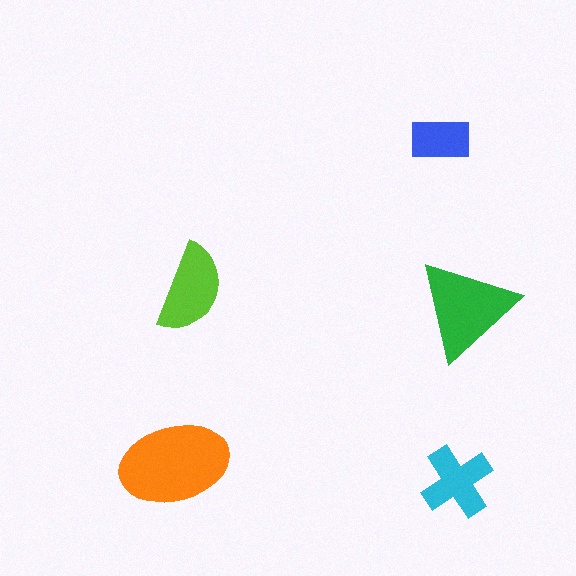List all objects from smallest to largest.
The blue rectangle, the cyan cross, the lime semicircle, the green triangle, the orange ellipse.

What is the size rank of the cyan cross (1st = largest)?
4th.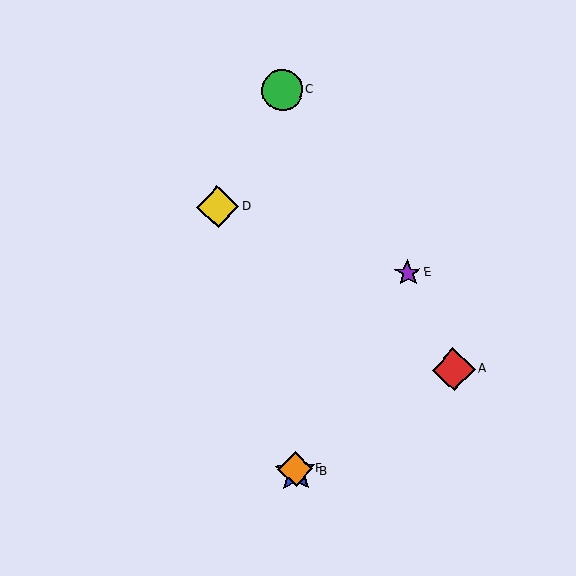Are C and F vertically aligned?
Yes, both are at x≈282.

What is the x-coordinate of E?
Object E is at x≈408.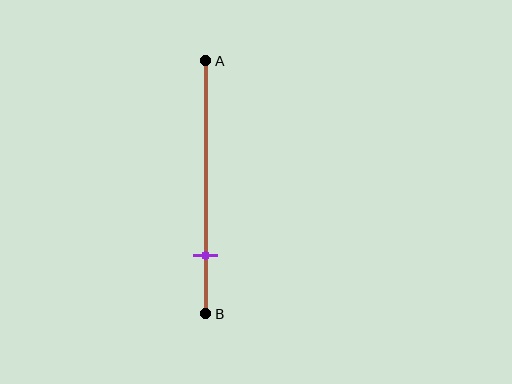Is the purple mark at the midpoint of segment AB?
No, the mark is at about 75% from A, not at the 50% midpoint.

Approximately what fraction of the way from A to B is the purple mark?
The purple mark is approximately 75% of the way from A to B.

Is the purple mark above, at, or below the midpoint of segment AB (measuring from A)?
The purple mark is below the midpoint of segment AB.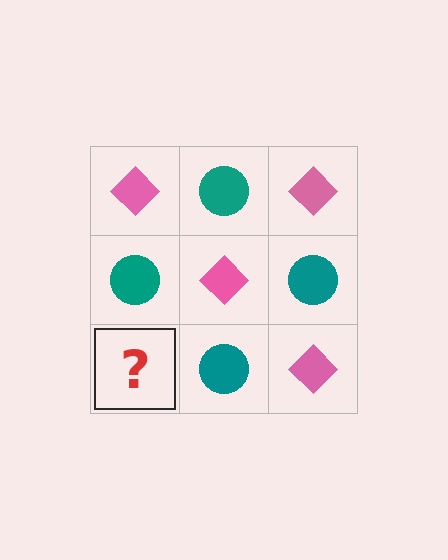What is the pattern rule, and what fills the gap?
The rule is that it alternates pink diamond and teal circle in a checkerboard pattern. The gap should be filled with a pink diamond.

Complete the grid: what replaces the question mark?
The question mark should be replaced with a pink diamond.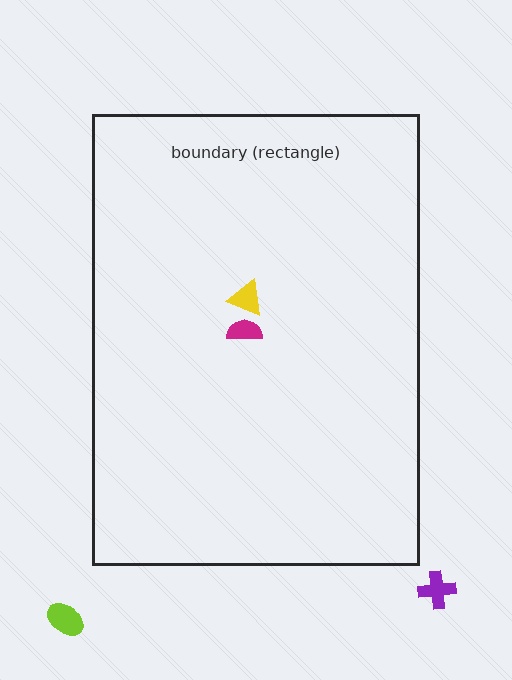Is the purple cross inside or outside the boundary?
Outside.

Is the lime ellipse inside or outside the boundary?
Outside.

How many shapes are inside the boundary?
2 inside, 2 outside.